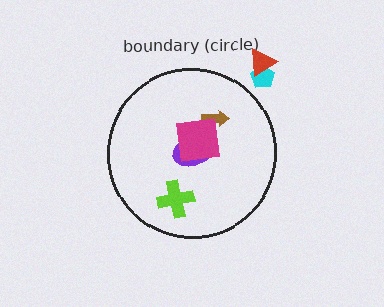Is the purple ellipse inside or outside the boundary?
Inside.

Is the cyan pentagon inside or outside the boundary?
Outside.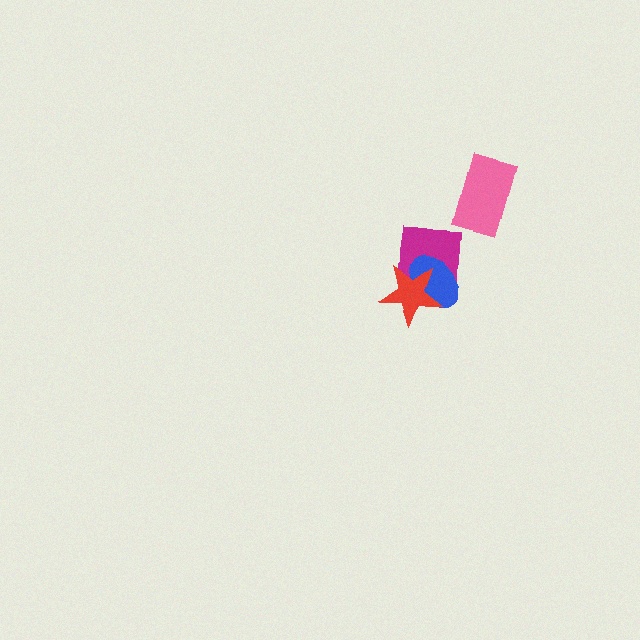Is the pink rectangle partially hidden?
No, no other shape covers it.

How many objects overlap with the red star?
2 objects overlap with the red star.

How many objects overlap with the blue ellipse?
2 objects overlap with the blue ellipse.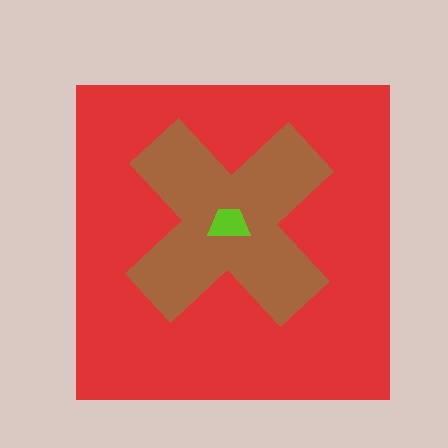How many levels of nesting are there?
3.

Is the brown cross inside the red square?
Yes.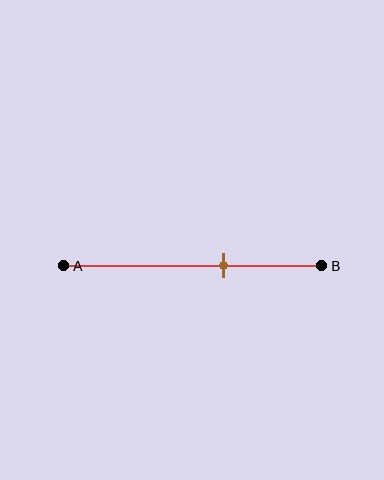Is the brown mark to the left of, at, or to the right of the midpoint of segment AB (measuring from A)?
The brown mark is to the right of the midpoint of segment AB.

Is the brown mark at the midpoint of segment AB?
No, the mark is at about 60% from A, not at the 50% midpoint.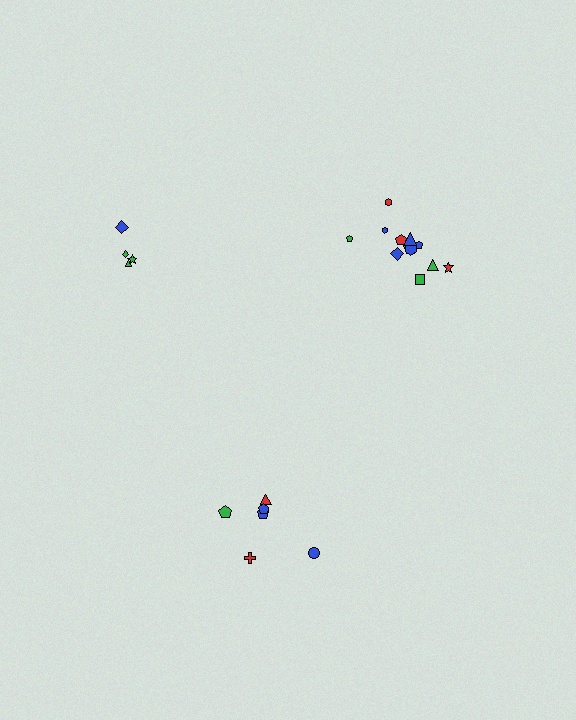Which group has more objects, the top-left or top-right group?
The top-right group.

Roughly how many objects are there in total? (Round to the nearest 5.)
Roughly 20 objects in total.